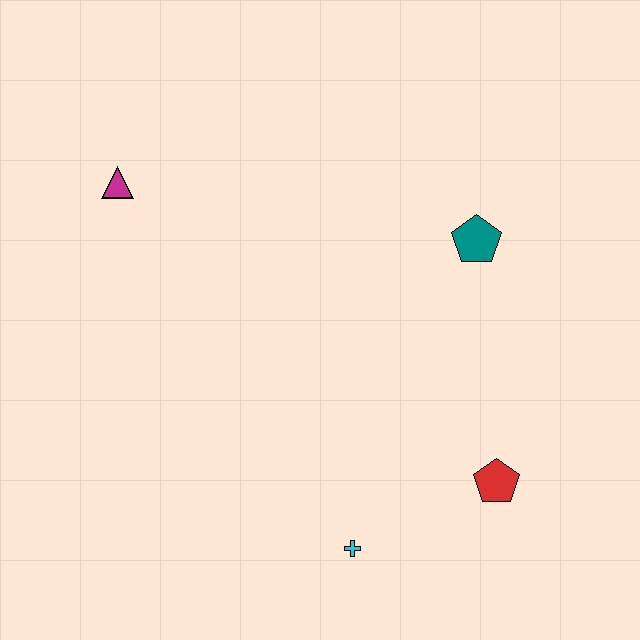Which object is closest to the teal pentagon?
The red pentagon is closest to the teal pentagon.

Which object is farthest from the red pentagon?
The magenta triangle is farthest from the red pentagon.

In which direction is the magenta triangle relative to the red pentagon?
The magenta triangle is to the left of the red pentagon.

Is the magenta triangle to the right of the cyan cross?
No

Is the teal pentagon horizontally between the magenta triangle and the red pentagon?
Yes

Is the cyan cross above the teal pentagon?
No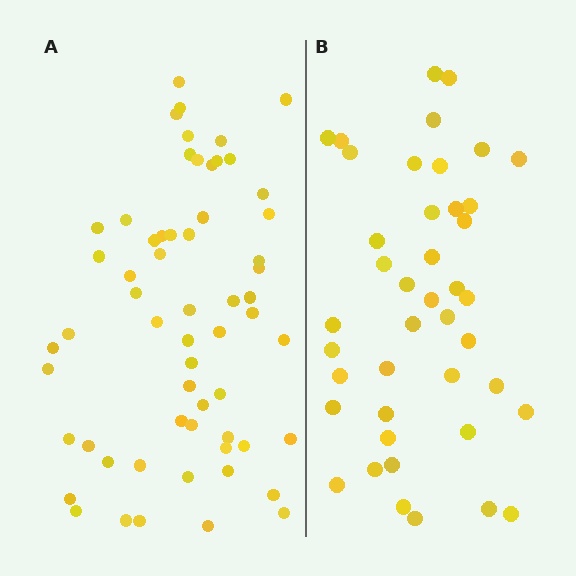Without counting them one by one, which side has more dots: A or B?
Region A (the left region) has more dots.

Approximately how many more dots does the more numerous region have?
Region A has approximately 20 more dots than region B.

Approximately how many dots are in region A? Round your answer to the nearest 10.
About 60 dots.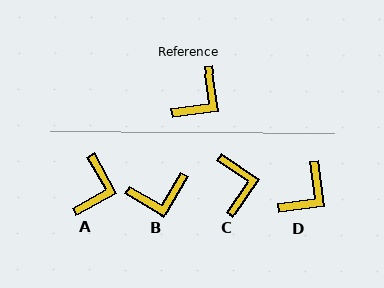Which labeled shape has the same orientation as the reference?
D.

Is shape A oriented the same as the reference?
No, it is off by about 21 degrees.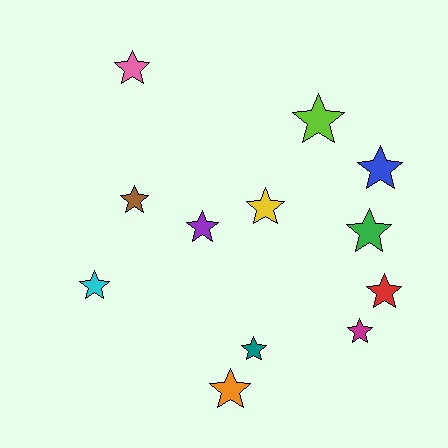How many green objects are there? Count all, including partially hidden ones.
There is 1 green object.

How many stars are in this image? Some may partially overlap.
There are 12 stars.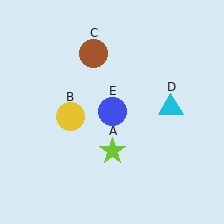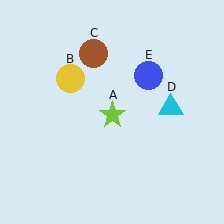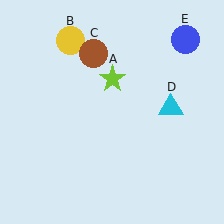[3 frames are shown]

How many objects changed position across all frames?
3 objects changed position: lime star (object A), yellow circle (object B), blue circle (object E).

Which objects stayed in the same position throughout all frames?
Brown circle (object C) and cyan triangle (object D) remained stationary.